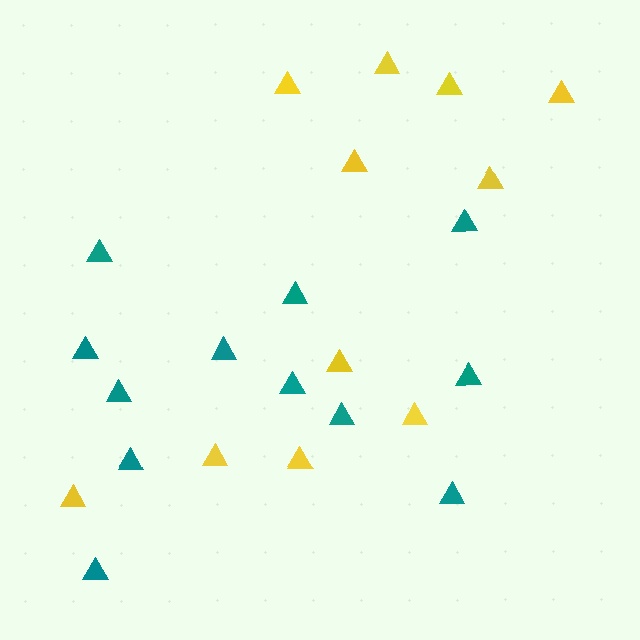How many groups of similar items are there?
There are 2 groups: one group of yellow triangles (11) and one group of teal triangles (12).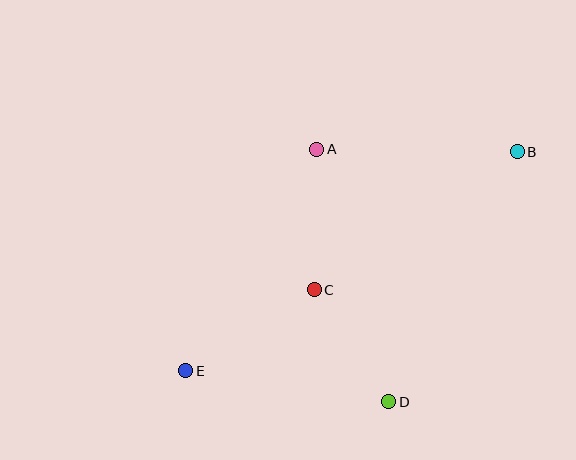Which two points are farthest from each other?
Points B and E are farthest from each other.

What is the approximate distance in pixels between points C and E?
The distance between C and E is approximately 152 pixels.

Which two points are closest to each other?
Points C and D are closest to each other.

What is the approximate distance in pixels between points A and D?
The distance between A and D is approximately 262 pixels.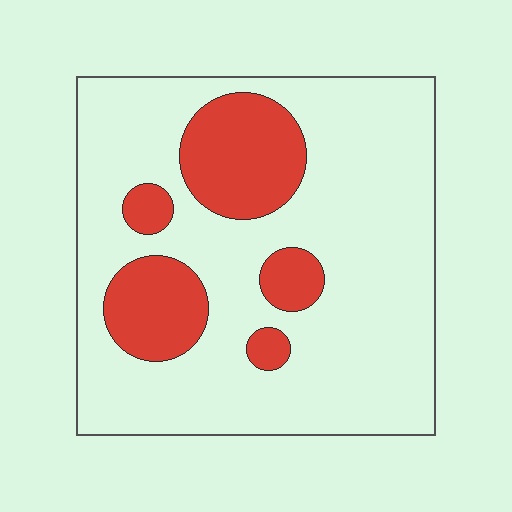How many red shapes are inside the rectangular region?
5.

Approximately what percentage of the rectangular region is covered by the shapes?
Approximately 20%.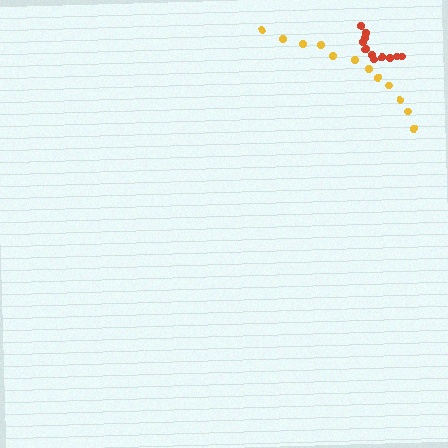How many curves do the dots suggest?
There are 2 distinct paths.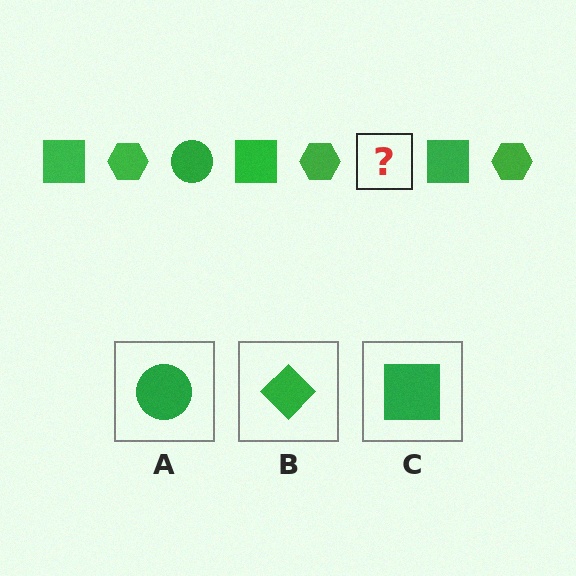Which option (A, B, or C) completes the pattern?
A.